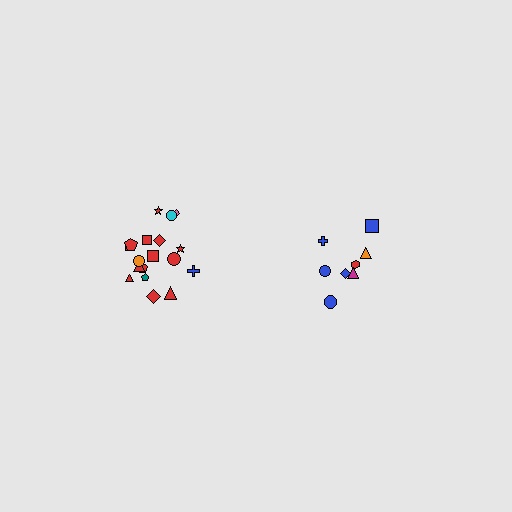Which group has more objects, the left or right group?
The left group.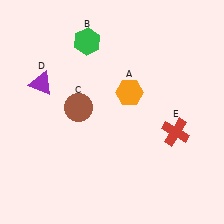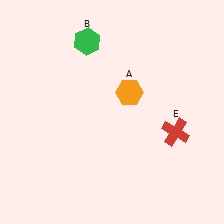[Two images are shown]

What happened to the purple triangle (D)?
The purple triangle (D) was removed in Image 2. It was in the top-left area of Image 1.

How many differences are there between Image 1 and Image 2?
There are 2 differences between the two images.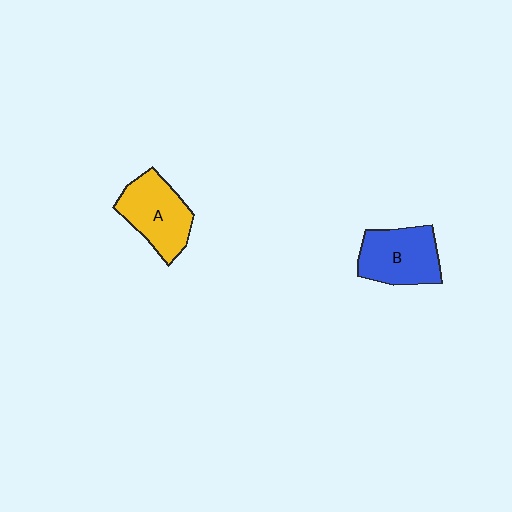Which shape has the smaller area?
Shape A (yellow).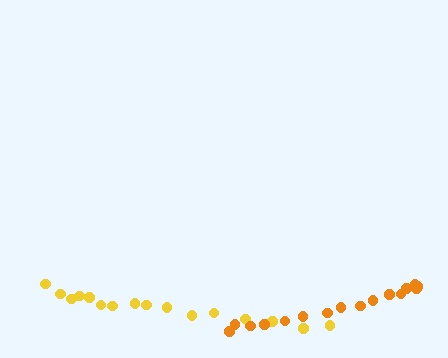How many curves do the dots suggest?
There are 2 distinct paths.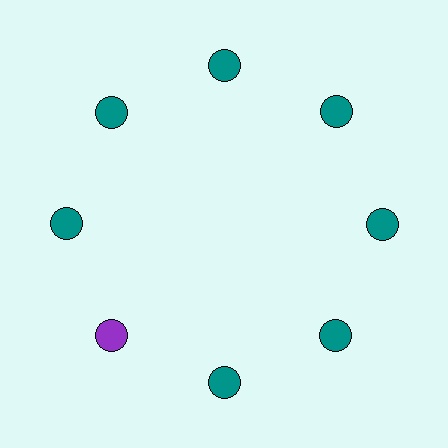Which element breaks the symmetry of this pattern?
The purple circle at roughly the 8 o'clock position breaks the symmetry. All other shapes are teal circles.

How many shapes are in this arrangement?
There are 8 shapes arranged in a ring pattern.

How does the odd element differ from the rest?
It has a different color: purple instead of teal.